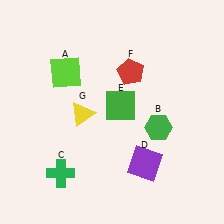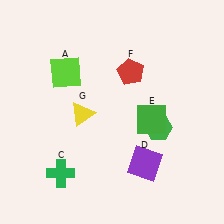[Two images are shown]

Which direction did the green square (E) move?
The green square (E) moved right.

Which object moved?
The green square (E) moved right.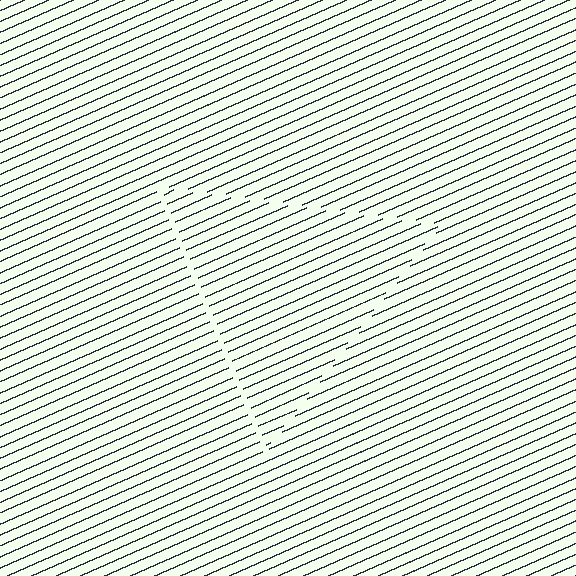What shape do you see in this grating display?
An illusory triangle. The interior of the shape contains the same grating, shifted by half a period — the contour is defined by the phase discontinuity where line-ends from the inner and outer gratings abut.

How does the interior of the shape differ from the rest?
The interior of the shape contains the same grating, shifted by half a period — the contour is defined by the phase discontinuity where line-ends from the inner and outer gratings abut.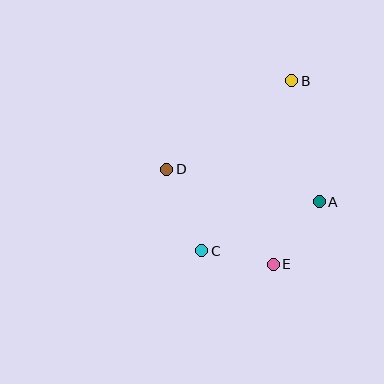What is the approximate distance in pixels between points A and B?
The distance between A and B is approximately 124 pixels.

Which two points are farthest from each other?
Points B and C are farthest from each other.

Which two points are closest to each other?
Points C and E are closest to each other.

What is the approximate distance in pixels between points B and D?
The distance between B and D is approximately 153 pixels.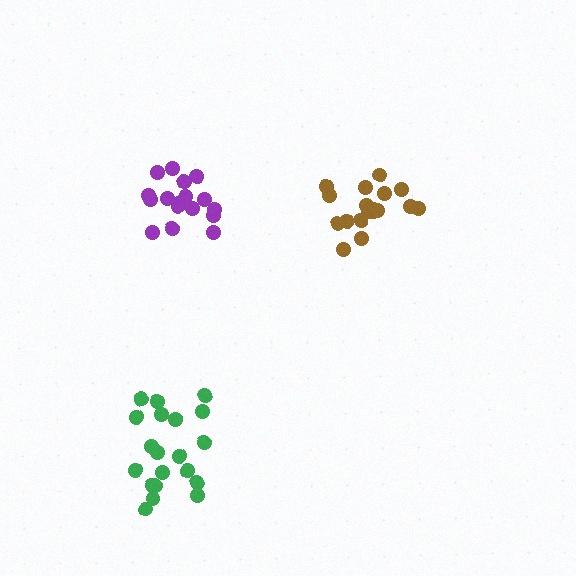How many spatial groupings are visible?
There are 3 spatial groupings.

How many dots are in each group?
Group 1: 20 dots, Group 2: 18 dots, Group 3: 17 dots (55 total).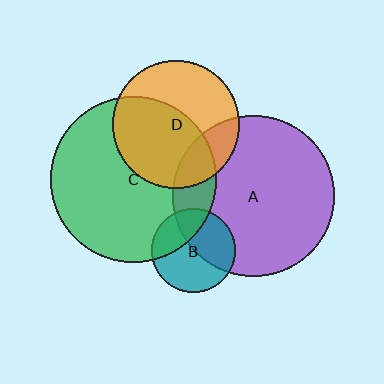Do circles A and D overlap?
Yes.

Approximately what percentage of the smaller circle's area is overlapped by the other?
Approximately 20%.